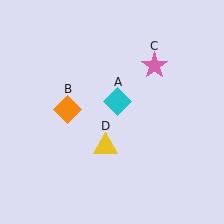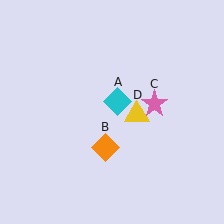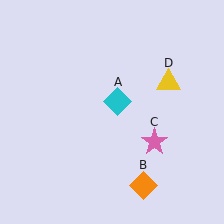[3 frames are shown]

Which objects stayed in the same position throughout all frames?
Cyan diamond (object A) remained stationary.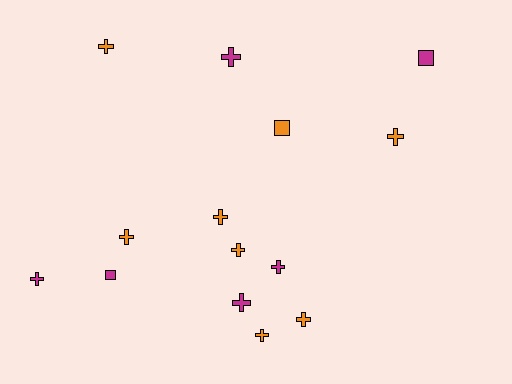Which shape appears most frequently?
Cross, with 11 objects.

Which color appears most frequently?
Orange, with 8 objects.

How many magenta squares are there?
There are 2 magenta squares.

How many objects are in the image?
There are 14 objects.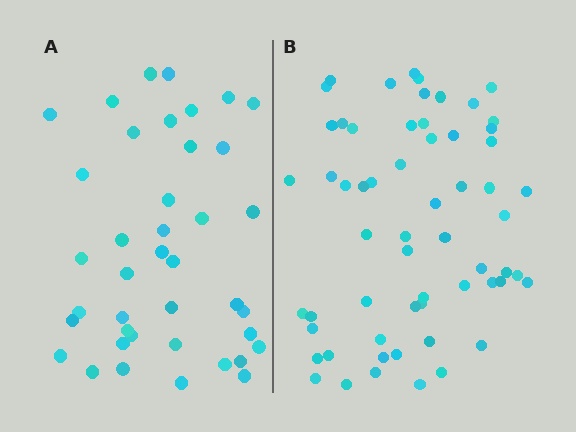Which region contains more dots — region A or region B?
Region B (the right region) has more dots.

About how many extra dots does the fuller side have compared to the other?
Region B has approximately 20 more dots than region A.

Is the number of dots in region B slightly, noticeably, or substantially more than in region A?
Region B has substantially more. The ratio is roughly 1.5 to 1.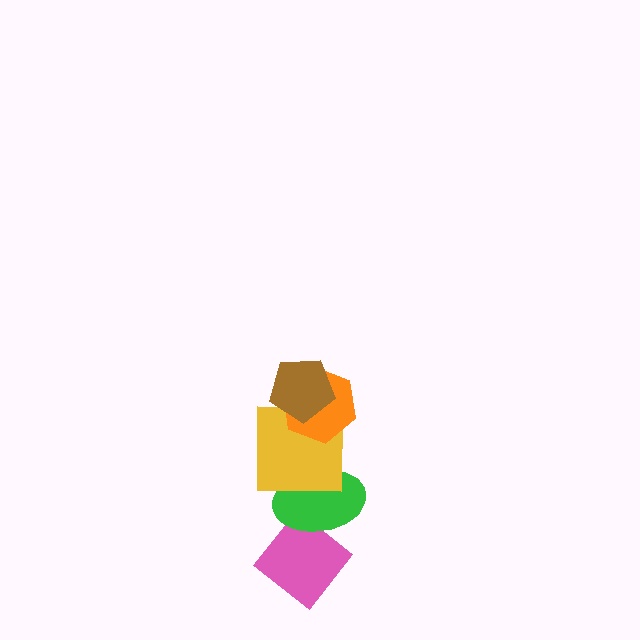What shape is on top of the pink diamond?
The green ellipse is on top of the pink diamond.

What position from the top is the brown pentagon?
The brown pentagon is 1st from the top.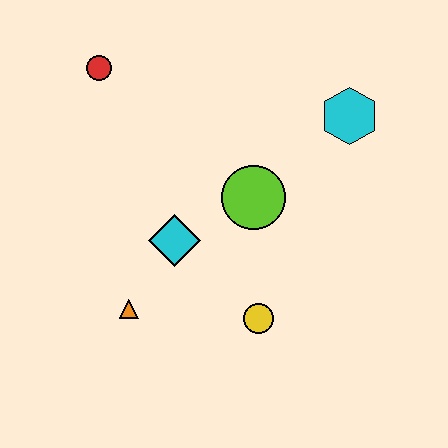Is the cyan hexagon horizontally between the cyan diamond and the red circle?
No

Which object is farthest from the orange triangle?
The cyan hexagon is farthest from the orange triangle.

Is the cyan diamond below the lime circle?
Yes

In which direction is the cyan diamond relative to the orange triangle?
The cyan diamond is above the orange triangle.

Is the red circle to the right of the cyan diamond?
No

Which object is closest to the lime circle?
The cyan diamond is closest to the lime circle.